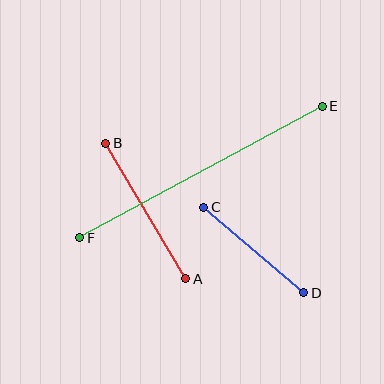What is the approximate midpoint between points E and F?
The midpoint is at approximately (201, 172) pixels.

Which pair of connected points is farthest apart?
Points E and F are farthest apart.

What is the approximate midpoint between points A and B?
The midpoint is at approximately (146, 211) pixels.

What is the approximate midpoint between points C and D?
The midpoint is at approximately (254, 250) pixels.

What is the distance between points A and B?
The distance is approximately 158 pixels.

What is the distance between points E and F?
The distance is approximately 276 pixels.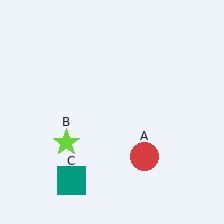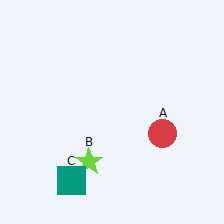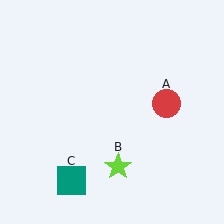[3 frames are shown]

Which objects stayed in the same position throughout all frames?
Teal square (object C) remained stationary.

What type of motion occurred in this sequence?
The red circle (object A), lime star (object B) rotated counterclockwise around the center of the scene.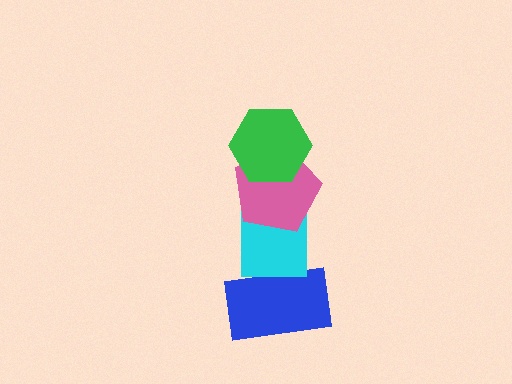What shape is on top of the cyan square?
The pink pentagon is on top of the cyan square.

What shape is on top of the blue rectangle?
The cyan square is on top of the blue rectangle.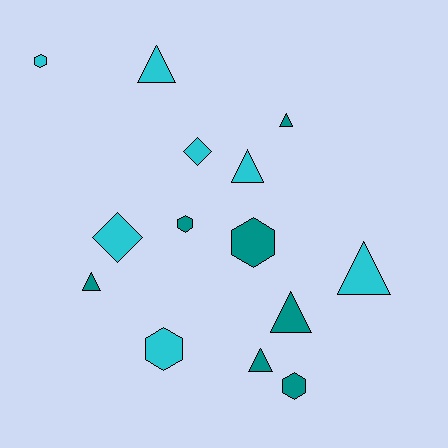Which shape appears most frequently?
Triangle, with 7 objects.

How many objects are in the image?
There are 14 objects.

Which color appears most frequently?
Teal, with 7 objects.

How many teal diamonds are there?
There are no teal diamonds.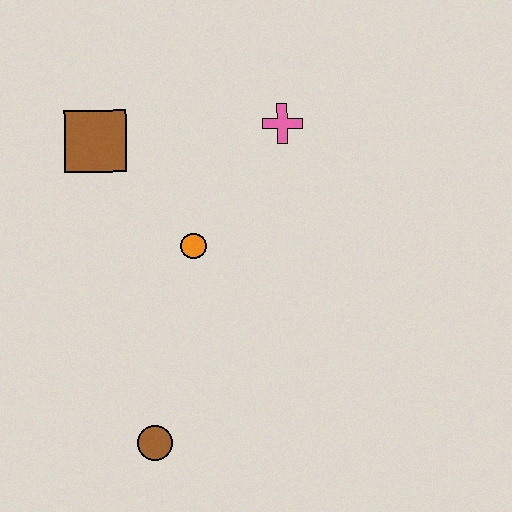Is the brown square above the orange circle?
Yes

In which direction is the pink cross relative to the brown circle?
The pink cross is above the brown circle.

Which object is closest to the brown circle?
The orange circle is closest to the brown circle.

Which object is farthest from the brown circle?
The pink cross is farthest from the brown circle.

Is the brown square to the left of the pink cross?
Yes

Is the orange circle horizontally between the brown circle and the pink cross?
Yes